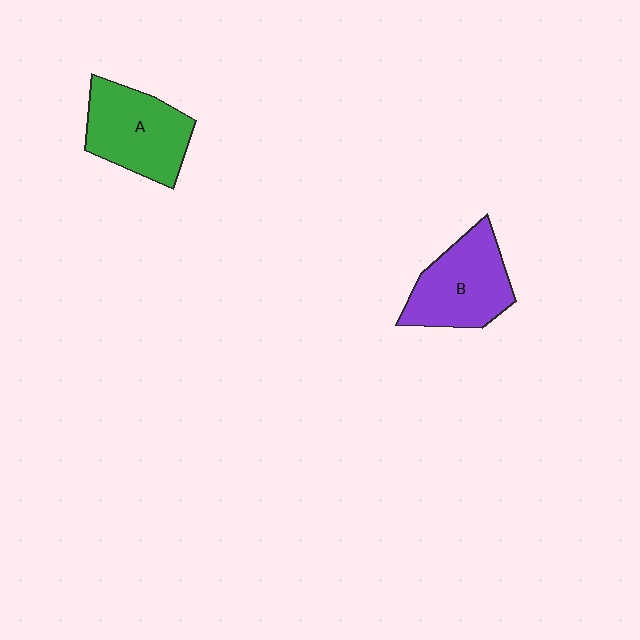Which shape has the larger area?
Shape A (green).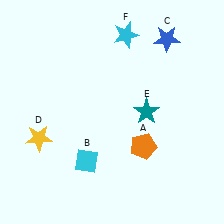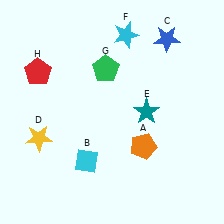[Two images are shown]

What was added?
A green pentagon (G), a red pentagon (H) were added in Image 2.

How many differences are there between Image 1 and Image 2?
There are 2 differences between the two images.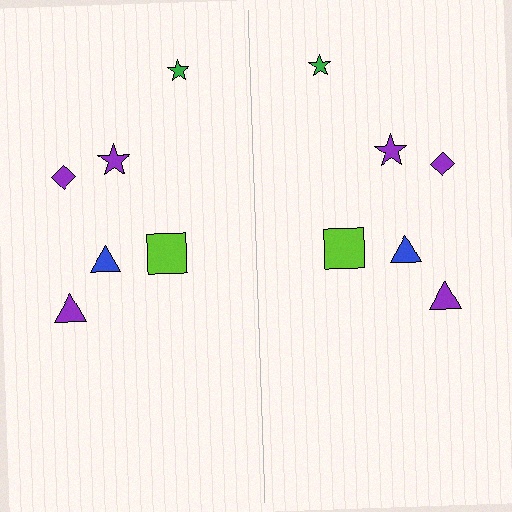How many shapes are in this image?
There are 12 shapes in this image.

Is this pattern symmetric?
Yes, this pattern has bilateral (reflection) symmetry.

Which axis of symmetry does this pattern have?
The pattern has a vertical axis of symmetry running through the center of the image.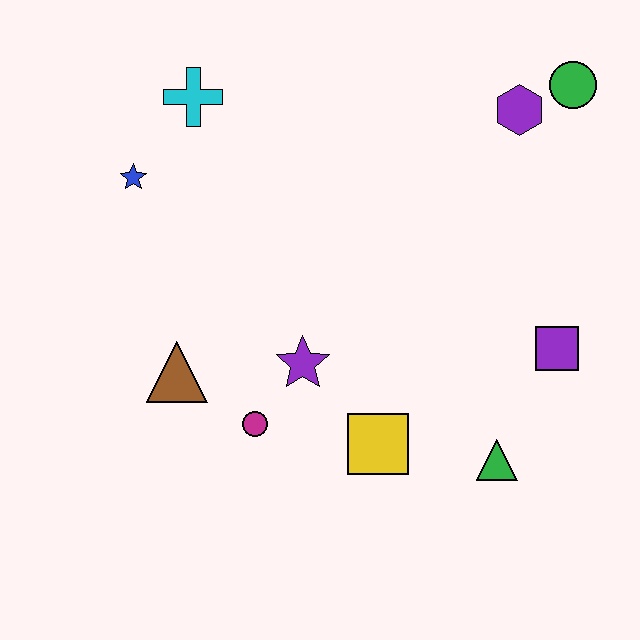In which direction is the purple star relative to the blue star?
The purple star is below the blue star.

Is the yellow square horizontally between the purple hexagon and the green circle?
No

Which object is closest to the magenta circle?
The purple star is closest to the magenta circle.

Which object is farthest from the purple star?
The green circle is farthest from the purple star.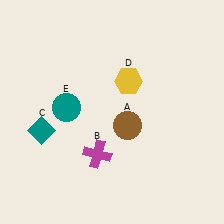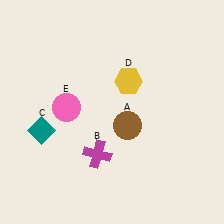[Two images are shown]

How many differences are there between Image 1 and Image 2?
There is 1 difference between the two images.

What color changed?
The circle (E) changed from teal in Image 1 to pink in Image 2.